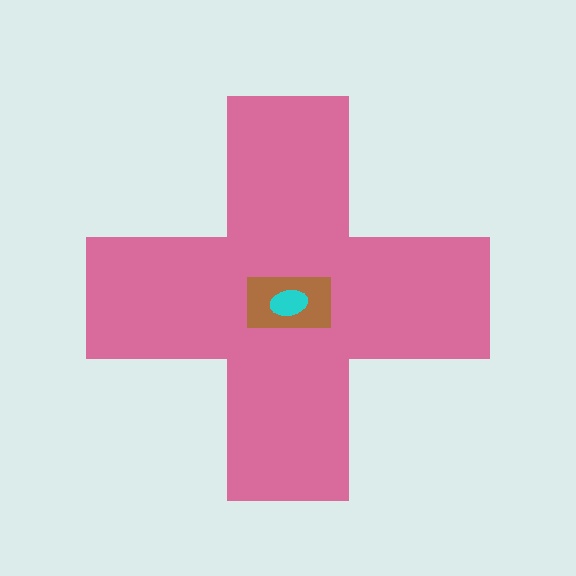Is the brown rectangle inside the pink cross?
Yes.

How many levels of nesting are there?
3.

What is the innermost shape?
The cyan ellipse.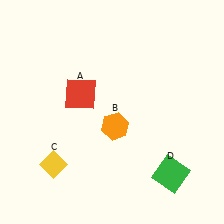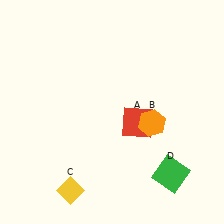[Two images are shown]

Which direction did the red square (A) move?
The red square (A) moved right.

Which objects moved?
The objects that moved are: the red square (A), the orange hexagon (B), the yellow diamond (C).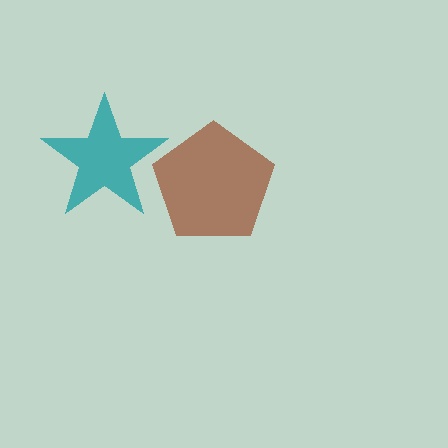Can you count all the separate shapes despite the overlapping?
Yes, there are 2 separate shapes.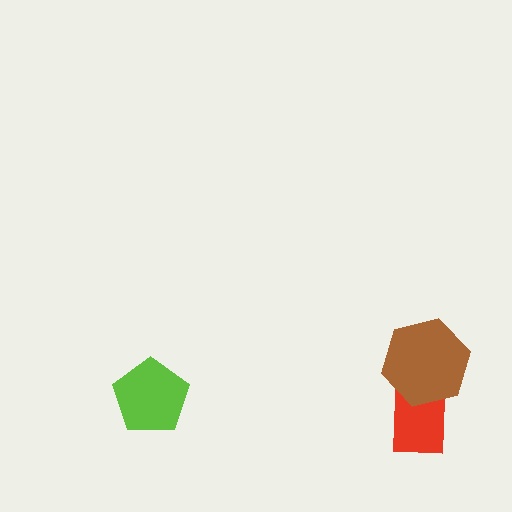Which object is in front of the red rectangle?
The brown hexagon is in front of the red rectangle.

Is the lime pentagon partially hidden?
No, no other shape covers it.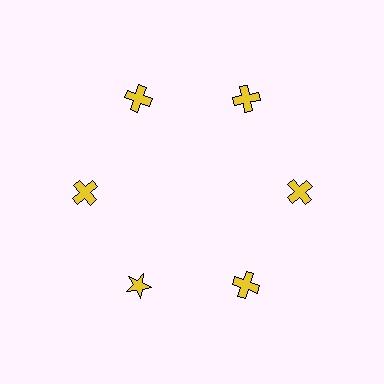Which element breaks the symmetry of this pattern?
The yellow star at roughly the 7 o'clock position breaks the symmetry. All other shapes are yellow crosses.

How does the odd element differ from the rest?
It has a different shape: star instead of cross.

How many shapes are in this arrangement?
There are 6 shapes arranged in a ring pattern.